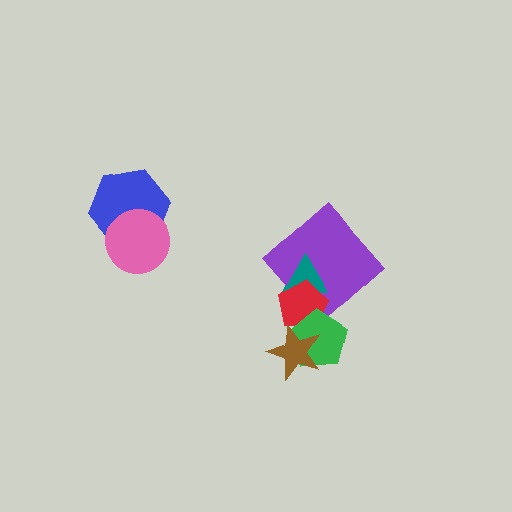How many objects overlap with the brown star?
2 objects overlap with the brown star.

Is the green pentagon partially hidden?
Yes, it is partially covered by another shape.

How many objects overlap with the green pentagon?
2 objects overlap with the green pentagon.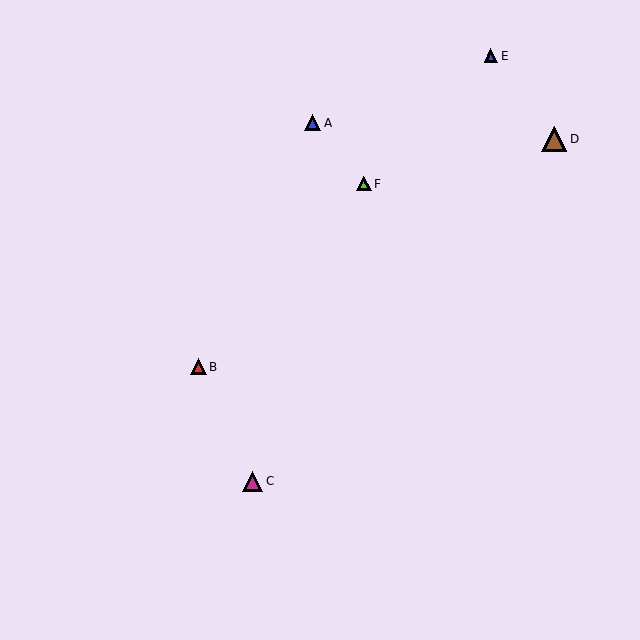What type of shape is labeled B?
Shape B is a red triangle.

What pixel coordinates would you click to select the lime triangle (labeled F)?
Click at (364, 184) to select the lime triangle F.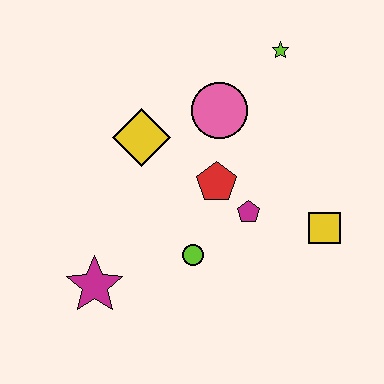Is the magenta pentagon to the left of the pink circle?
No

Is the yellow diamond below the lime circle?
No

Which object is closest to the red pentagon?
The magenta pentagon is closest to the red pentagon.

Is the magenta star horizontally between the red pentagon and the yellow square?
No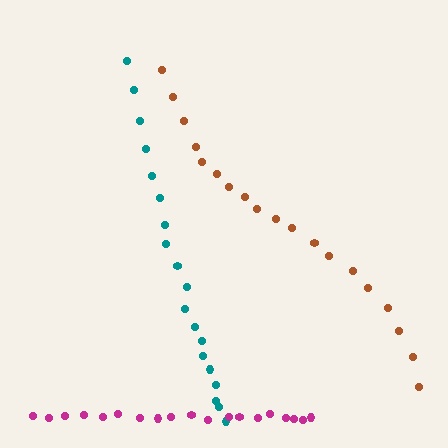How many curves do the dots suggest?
There are 3 distinct paths.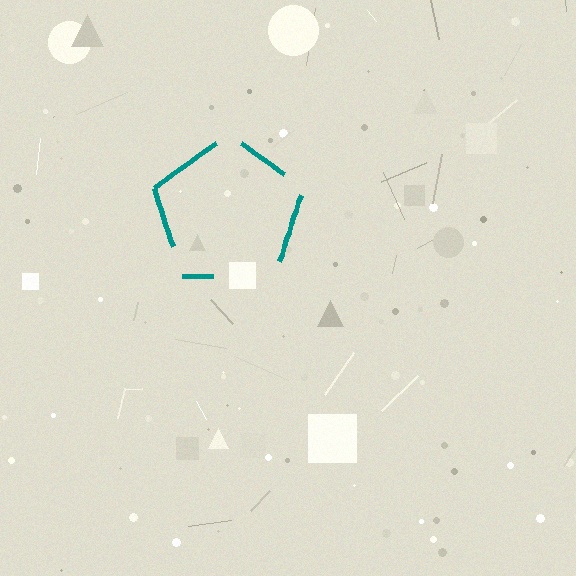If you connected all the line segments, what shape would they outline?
They would outline a pentagon.